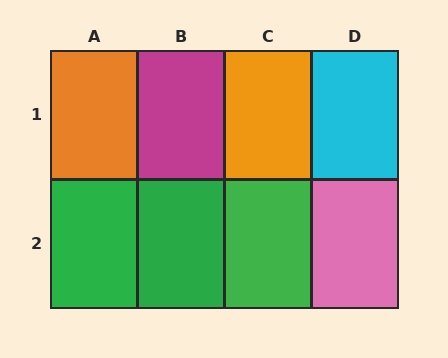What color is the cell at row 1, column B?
Magenta.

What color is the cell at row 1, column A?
Orange.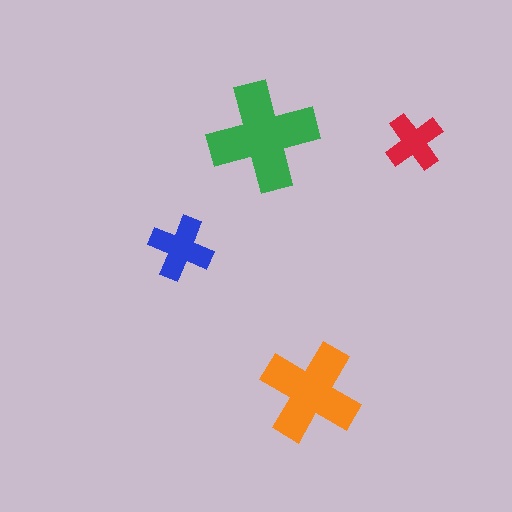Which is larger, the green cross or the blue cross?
The green one.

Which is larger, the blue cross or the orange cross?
The orange one.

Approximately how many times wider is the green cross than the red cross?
About 2 times wider.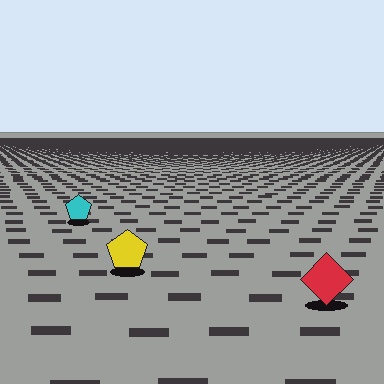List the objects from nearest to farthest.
From nearest to farthest: the red diamond, the yellow pentagon, the cyan pentagon.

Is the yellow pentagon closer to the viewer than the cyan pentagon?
Yes. The yellow pentagon is closer — you can tell from the texture gradient: the ground texture is coarser near it.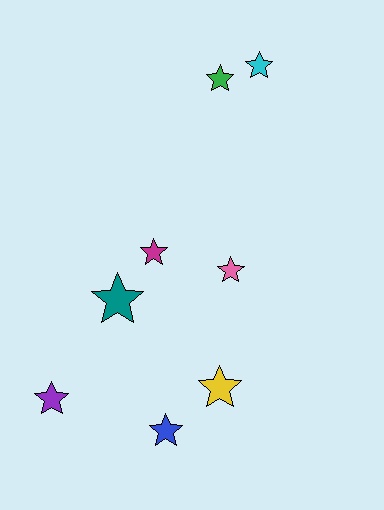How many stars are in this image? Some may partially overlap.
There are 8 stars.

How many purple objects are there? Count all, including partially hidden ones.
There is 1 purple object.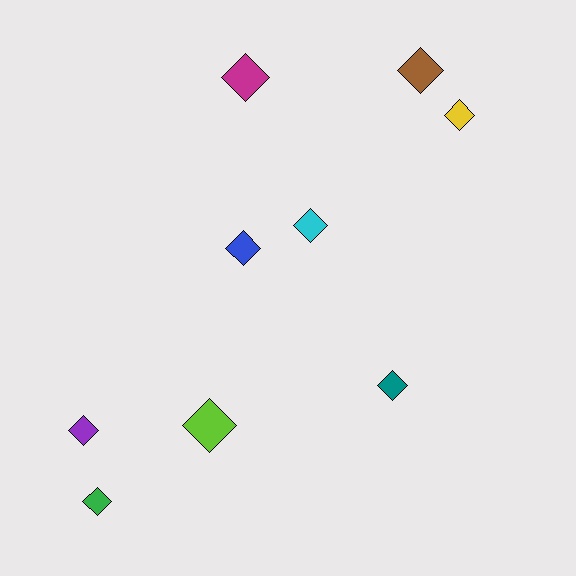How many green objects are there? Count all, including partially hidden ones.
There is 1 green object.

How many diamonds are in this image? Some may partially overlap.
There are 9 diamonds.